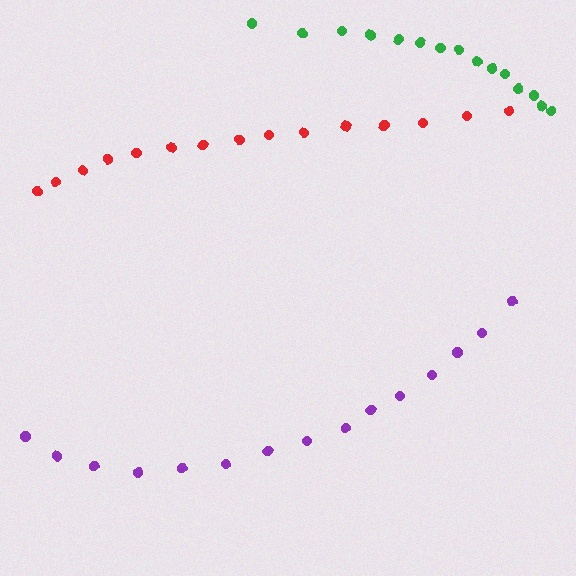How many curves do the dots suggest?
There are 3 distinct paths.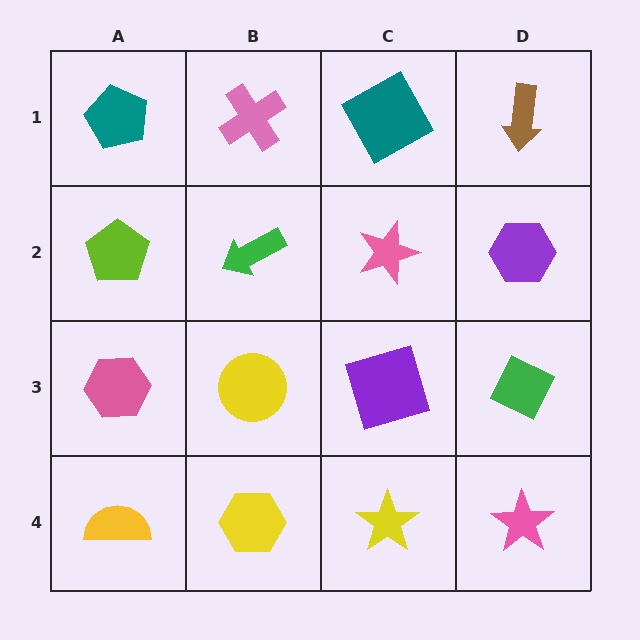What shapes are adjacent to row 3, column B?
A green arrow (row 2, column B), a yellow hexagon (row 4, column B), a pink hexagon (row 3, column A), a purple square (row 3, column C).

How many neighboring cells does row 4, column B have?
3.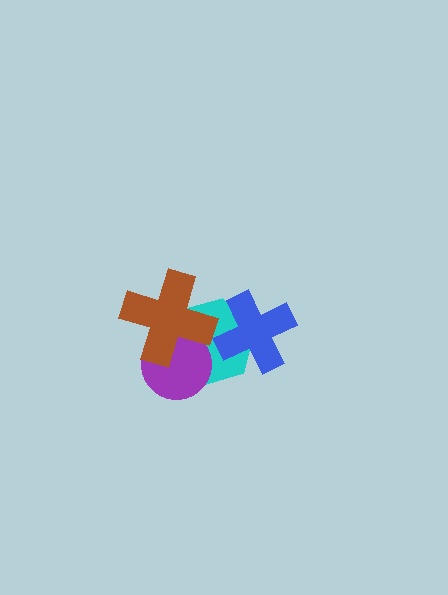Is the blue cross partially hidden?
No, no other shape covers it.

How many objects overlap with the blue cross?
1 object overlaps with the blue cross.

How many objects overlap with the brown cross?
2 objects overlap with the brown cross.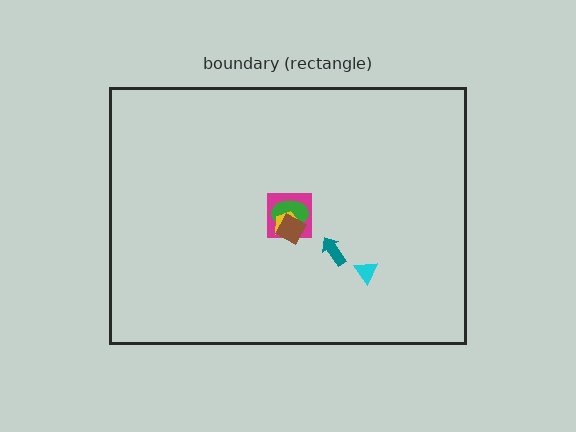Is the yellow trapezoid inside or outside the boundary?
Inside.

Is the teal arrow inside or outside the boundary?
Inside.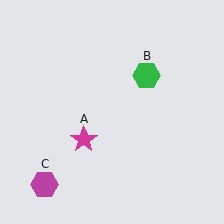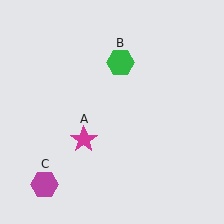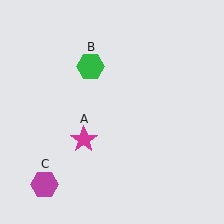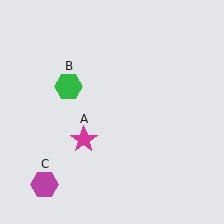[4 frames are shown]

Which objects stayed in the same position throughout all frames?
Magenta star (object A) and magenta hexagon (object C) remained stationary.